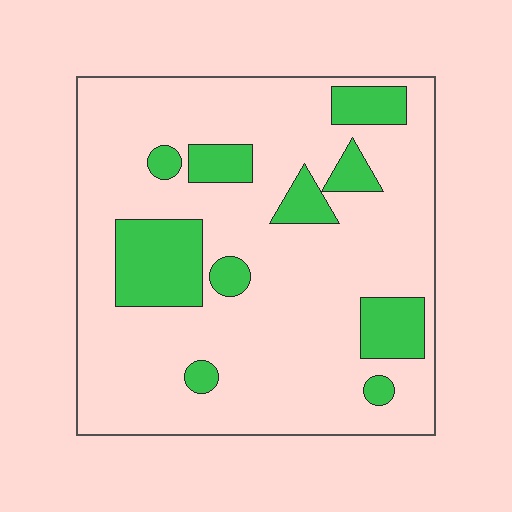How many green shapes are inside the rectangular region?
10.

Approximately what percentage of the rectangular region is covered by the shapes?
Approximately 20%.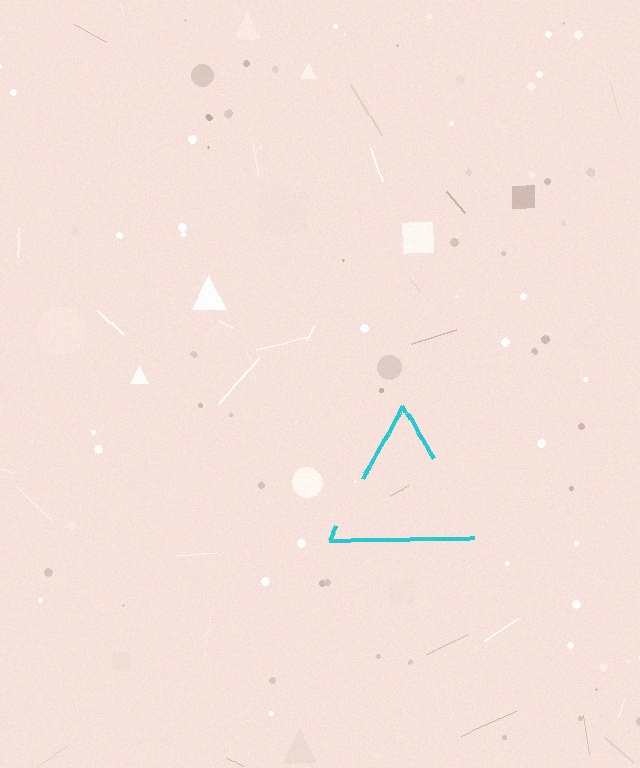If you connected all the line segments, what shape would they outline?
They would outline a triangle.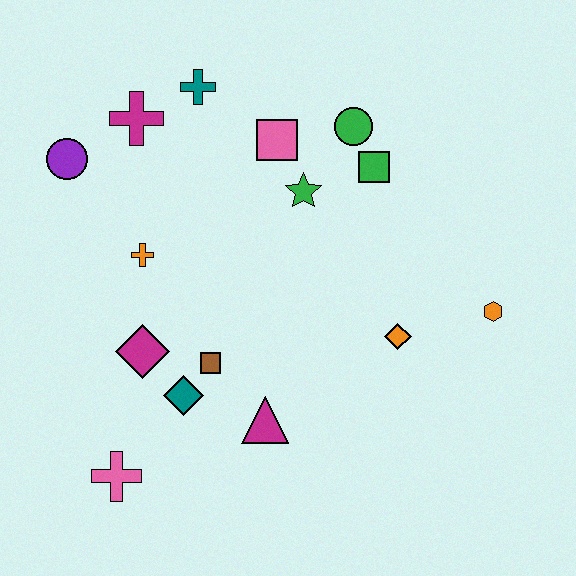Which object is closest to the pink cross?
The teal diamond is closest to the pink cross.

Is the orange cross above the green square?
No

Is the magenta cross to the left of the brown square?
Yes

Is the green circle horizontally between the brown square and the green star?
No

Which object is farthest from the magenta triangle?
The teal cross is farthest from the magenta triangle.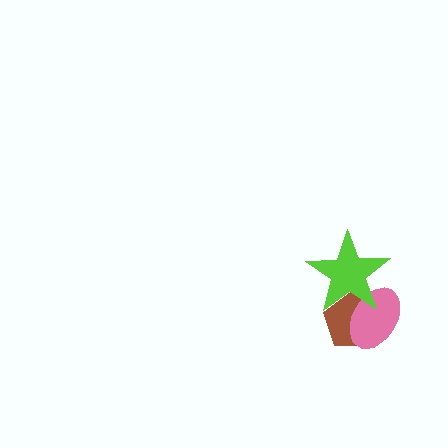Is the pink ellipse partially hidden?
Yes, it is partially covered by another shape.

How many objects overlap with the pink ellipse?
2 objects overlap with the pink ellipse.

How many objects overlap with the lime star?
2 objects overlap with the lime star.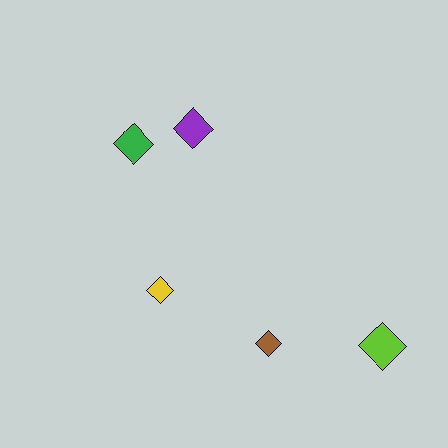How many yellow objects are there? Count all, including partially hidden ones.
There is 1 yellow object.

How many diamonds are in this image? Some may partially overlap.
There are 5 diamonds.